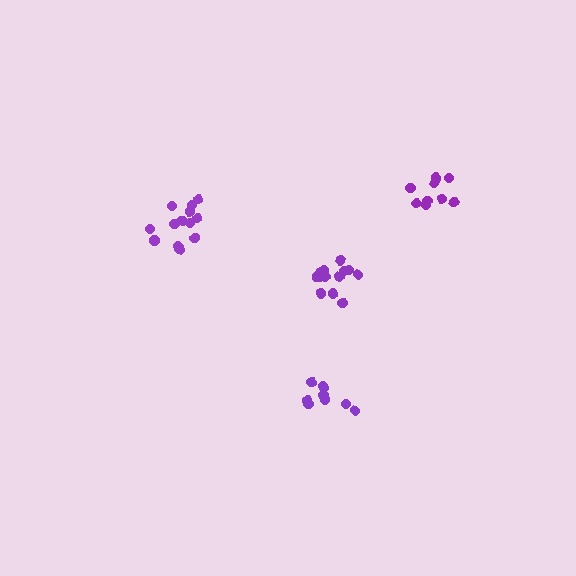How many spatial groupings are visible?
There are 4 spatial groupings.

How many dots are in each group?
Group 1: 13 dots, Group 2: 13 dots, Group 3: 9 dots, Group 4: 9 dots (44 total).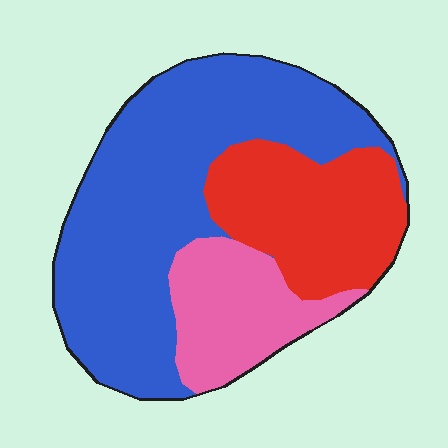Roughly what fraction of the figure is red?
Red covers 26% of the figure.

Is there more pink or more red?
Red.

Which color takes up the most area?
Blue, at roughly 55%.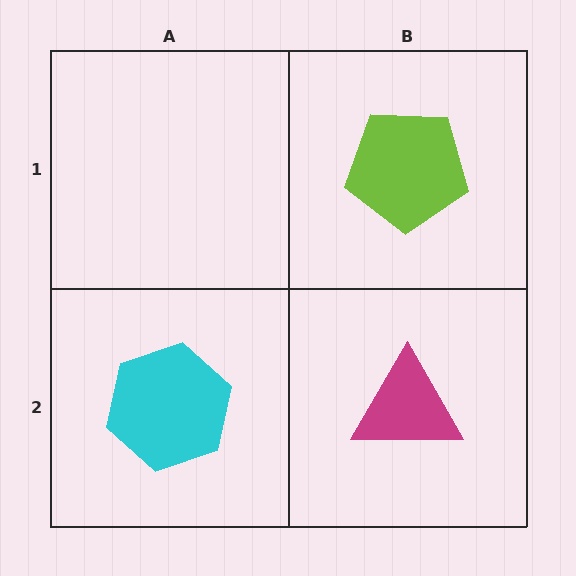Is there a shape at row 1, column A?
No, that cell is empty.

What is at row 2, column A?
A cyan hexagon.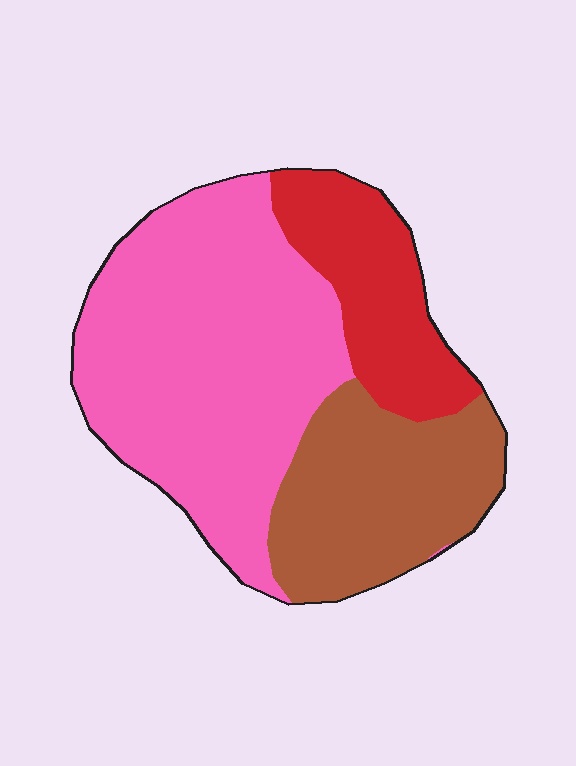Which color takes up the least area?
Red, at roughly 20%.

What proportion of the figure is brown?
Brown takes up about one quarter (1/4) of the figure.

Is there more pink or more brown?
Pink.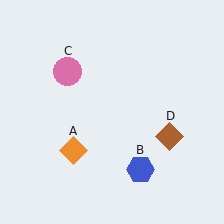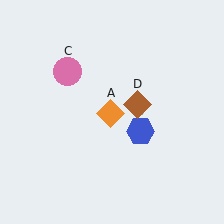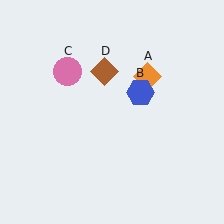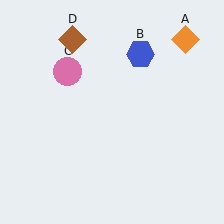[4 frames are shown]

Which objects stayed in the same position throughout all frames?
Pink circle (object C) remained stationary.